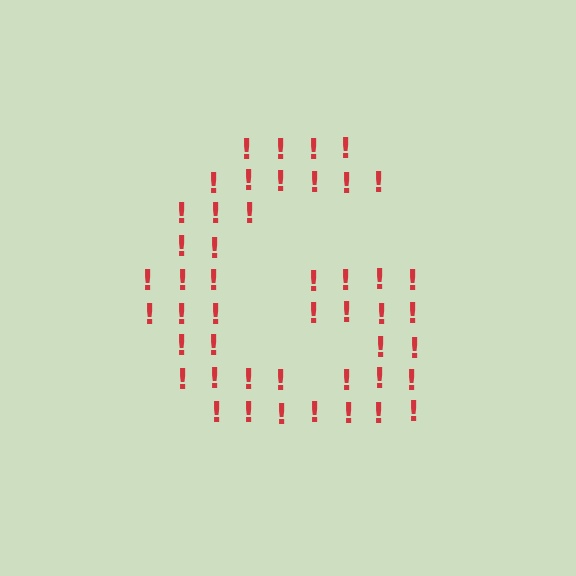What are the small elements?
The small elements are exclamation marks.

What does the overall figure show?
The overall figure shows the letter G.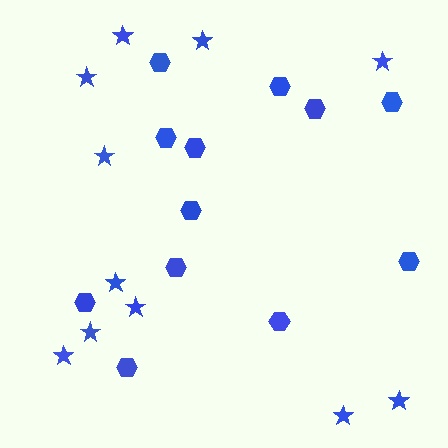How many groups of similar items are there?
There are 2 groups: one group of hexagons (12) and one group of stars (11).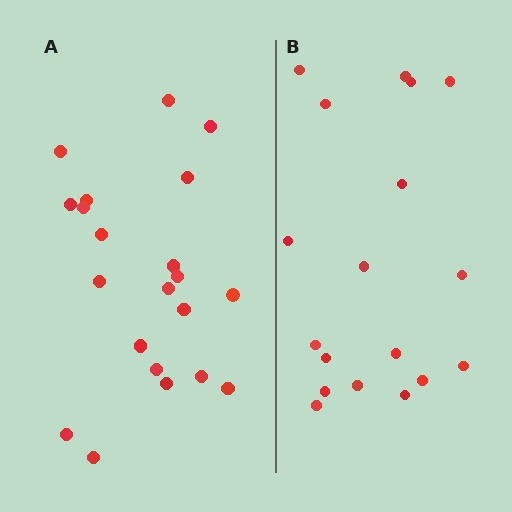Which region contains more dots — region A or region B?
Region A (the left region) has more dots.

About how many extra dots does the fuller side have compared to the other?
Region A has just a few more — roughly 2 or 3 more dots than region B.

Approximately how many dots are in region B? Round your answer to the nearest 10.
About 20 dots. (The exact count is 18, which rounds to 20.)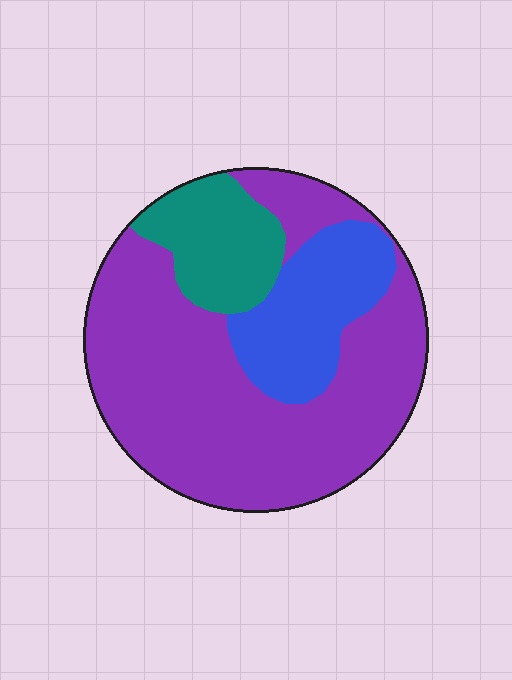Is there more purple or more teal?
Purple.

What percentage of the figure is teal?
Teal takes up about one sixth (1/6) of the figure.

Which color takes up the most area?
Purple, at roughly 65%.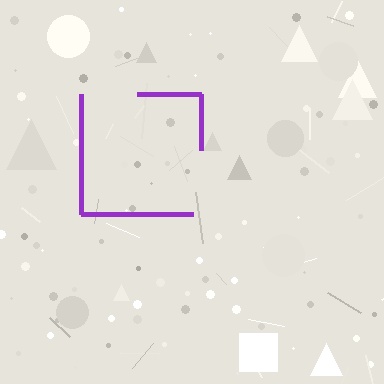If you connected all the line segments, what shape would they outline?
They would outline a square.